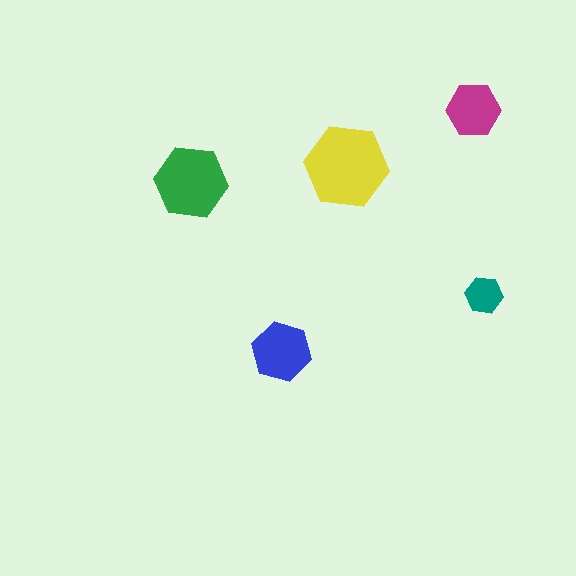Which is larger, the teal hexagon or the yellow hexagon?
The yellow one.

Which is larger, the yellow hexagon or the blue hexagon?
The yellow one.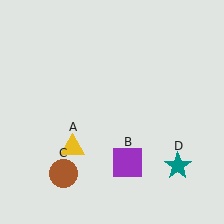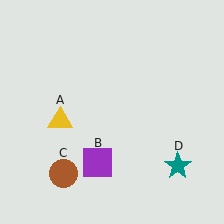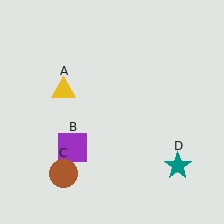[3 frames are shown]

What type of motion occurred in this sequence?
The yellow triangle (object A), purple square (object B) rotated clockwise around the center of the scene.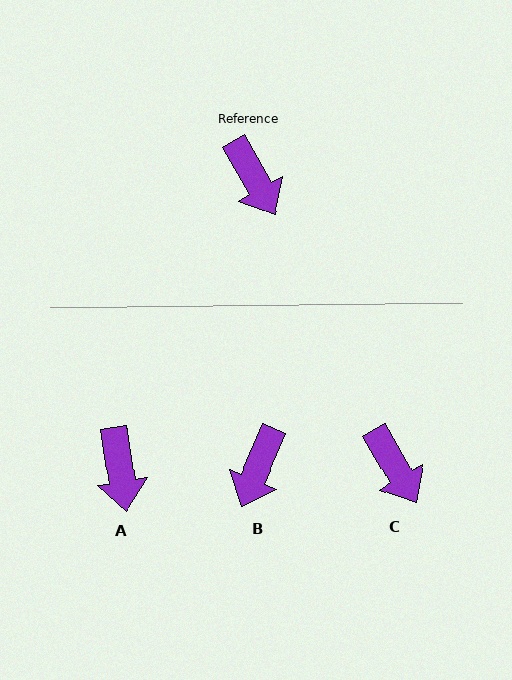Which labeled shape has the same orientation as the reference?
C.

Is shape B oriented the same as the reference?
No, it is off by about 53 degrees.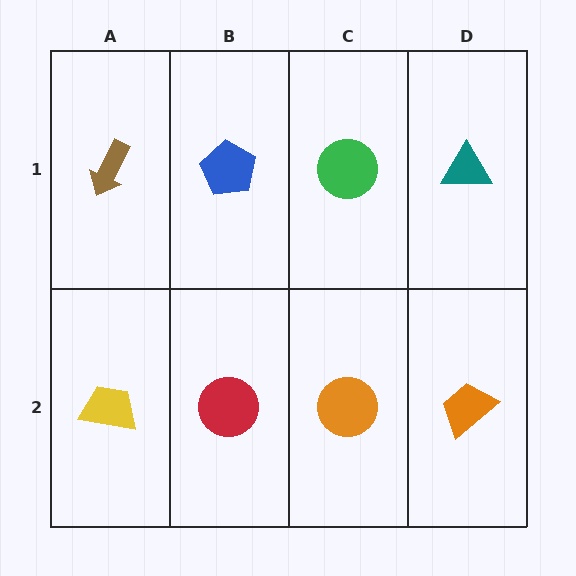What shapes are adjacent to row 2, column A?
A brown arrow (row 1, column A), a red circle (row 2, column B).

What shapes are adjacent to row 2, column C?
A green circle (row 1, column C), a red circle (row 2, column B), an orange trapezoid (row 2, column D).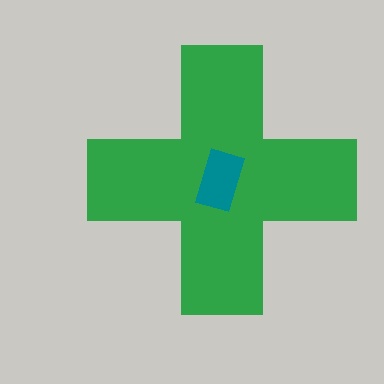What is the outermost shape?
The green cross.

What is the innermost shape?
The teal rectangle.